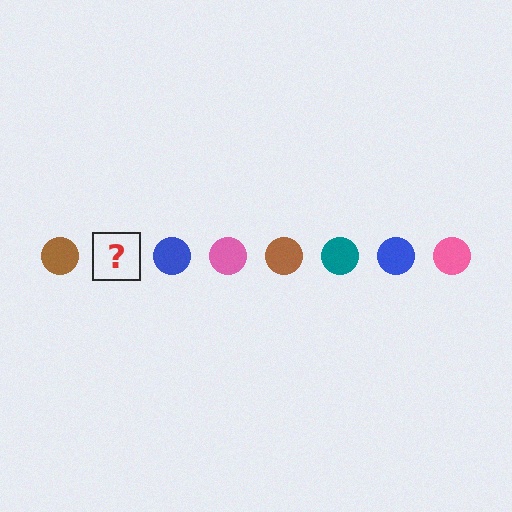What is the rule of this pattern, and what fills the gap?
The rule is that the pattern cycles through brown, teal, blue, pink circles. The gap should be filled with a teal circle.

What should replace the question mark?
The question mark should be replaced with a teal circle.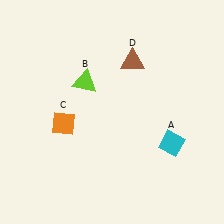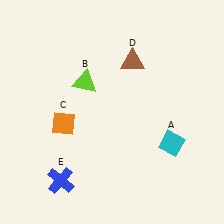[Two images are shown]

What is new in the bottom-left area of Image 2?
A blue cross (E) was added in the bottom-left area of Image 2.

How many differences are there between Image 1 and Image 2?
There is 1 difference between the two images.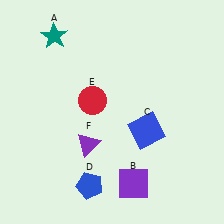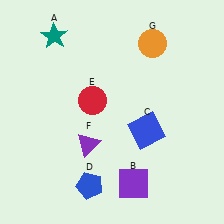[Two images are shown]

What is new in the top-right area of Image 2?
An orange circle (G) was added in the top-right area of Image 2.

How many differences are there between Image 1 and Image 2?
There is 1 difference between the two images.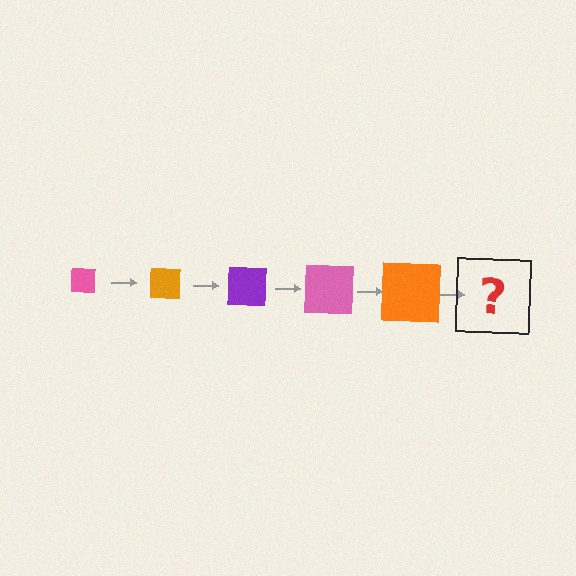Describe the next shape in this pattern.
It should be a purple square, larger than the previous one.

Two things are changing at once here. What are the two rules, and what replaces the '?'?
The two rules are that the square grows larger each step and the color cycles through pink, orange, and purple. The '?' should be a purple square, larger than the previous one.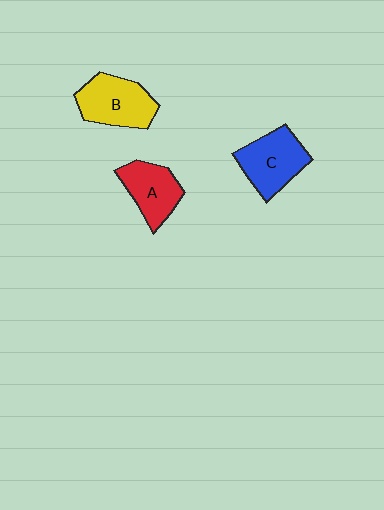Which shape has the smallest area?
Shape A (red).